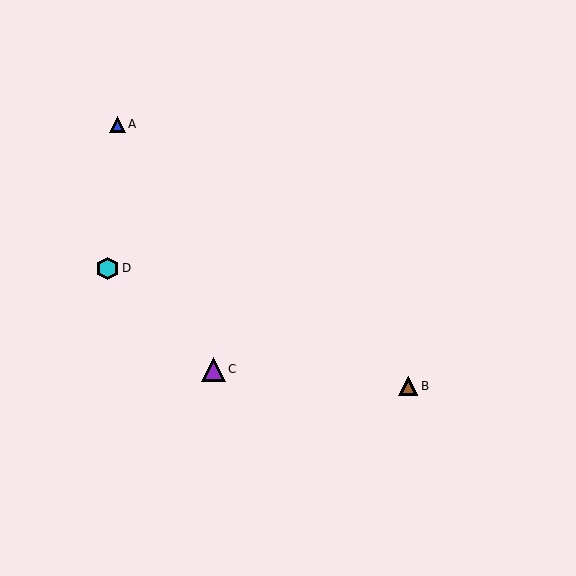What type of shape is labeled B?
Shape B is a brown triangle.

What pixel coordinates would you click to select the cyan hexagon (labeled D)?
Click at (108, 268) to select the cyan hexagon D.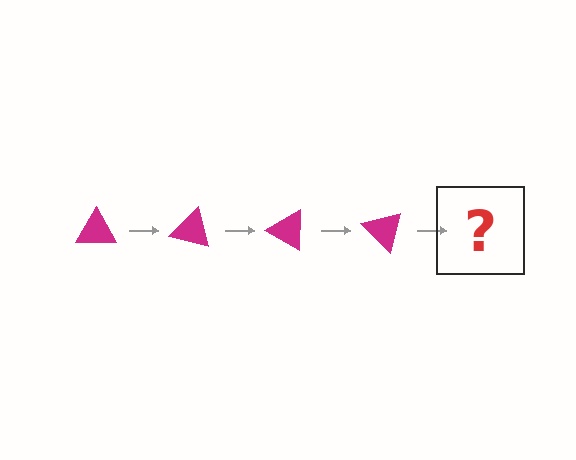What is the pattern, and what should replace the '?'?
The pattern is that the triangle rotates 15 degrees each step. The '?' should be a magenta triangle rotated 60 degrees.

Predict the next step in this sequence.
The next step is a magenta triangle rotated 60 degrees.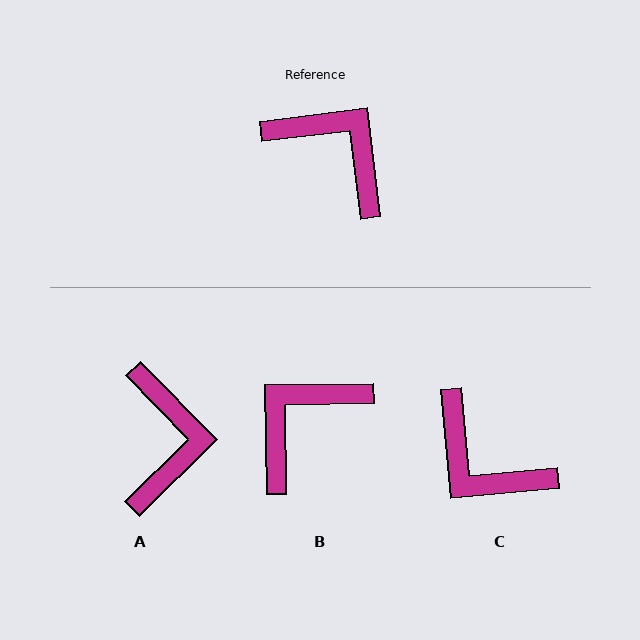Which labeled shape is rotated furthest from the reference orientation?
C, about 178 degrees away.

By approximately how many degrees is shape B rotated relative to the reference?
Approximately 84 degrees counter-clockwise.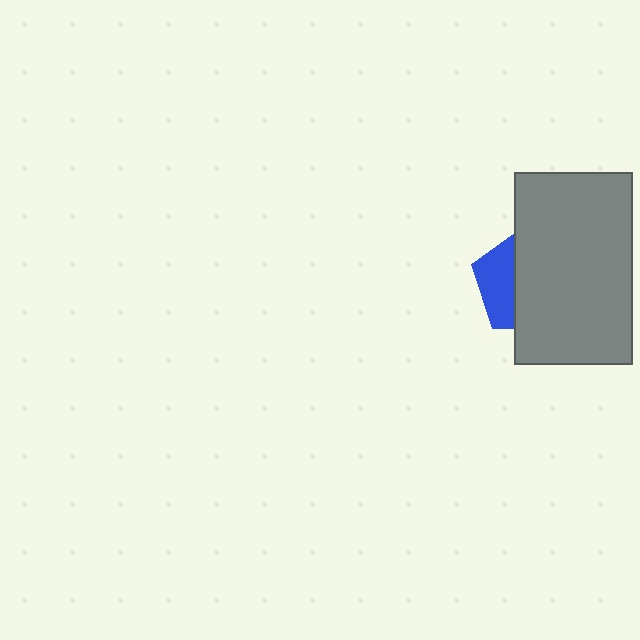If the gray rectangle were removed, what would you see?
You would see the complete blue pentagon.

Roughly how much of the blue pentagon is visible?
A small part of it is visible (roughly 35%).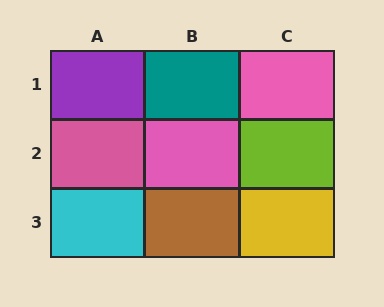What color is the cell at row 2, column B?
Pink.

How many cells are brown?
1 cell is brown.